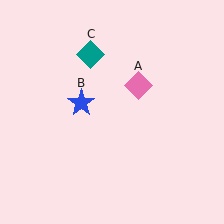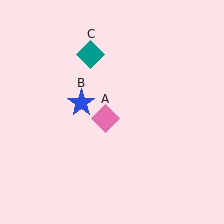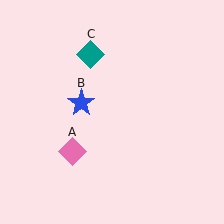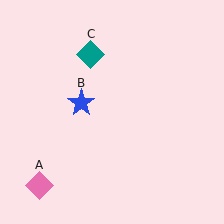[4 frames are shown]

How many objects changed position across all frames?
1 object changed position: pink diamond (object A).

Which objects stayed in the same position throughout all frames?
Blue star (object B) and teal diamond (object C) remained stationary.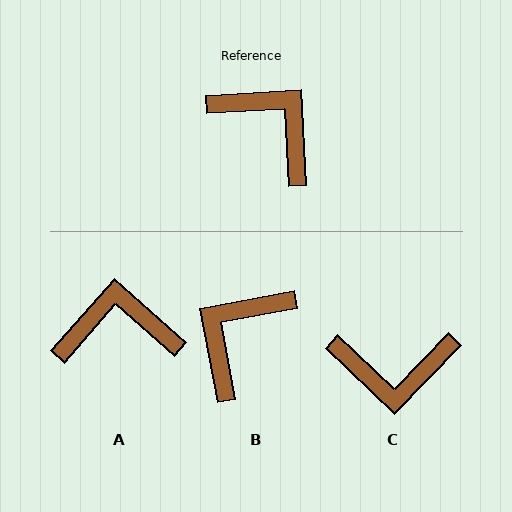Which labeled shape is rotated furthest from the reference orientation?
C, about 137 degrees away.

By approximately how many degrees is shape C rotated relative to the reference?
Approximately 137 degrees clockwise.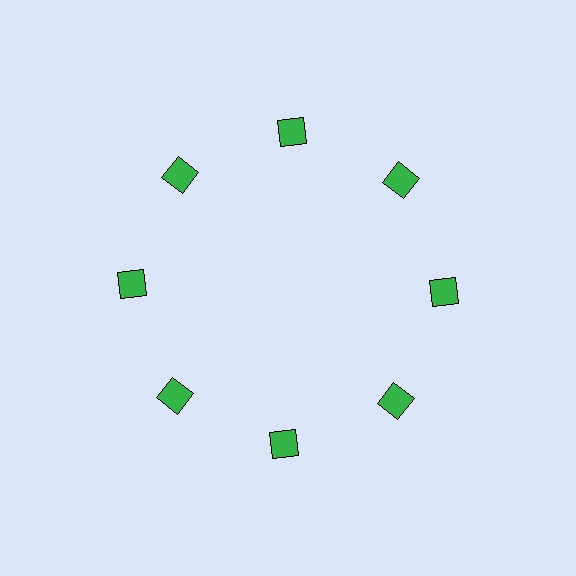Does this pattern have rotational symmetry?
Yes, this pattern has 8-fold rotational symmetry. It looks the same after rotating 45 degrees around the center.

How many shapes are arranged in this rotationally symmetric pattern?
There are 8 shapes, arranged in 8 groups of 1.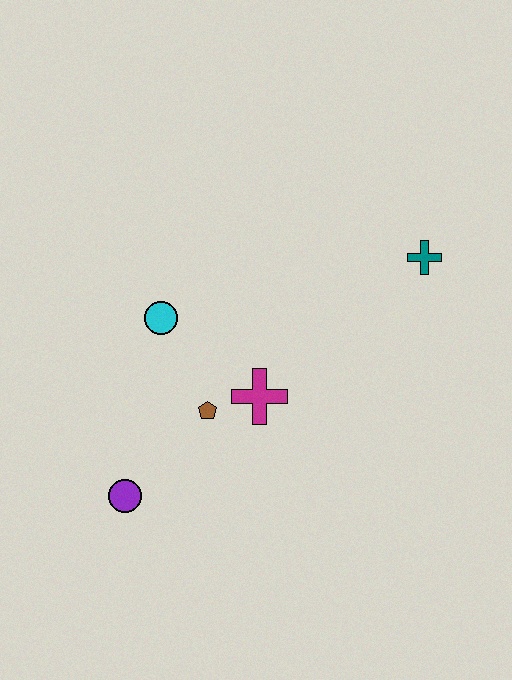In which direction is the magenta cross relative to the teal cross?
The magenta cross is to the left of the teal cross.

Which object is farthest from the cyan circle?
The teal cross is farthest from the cyan circle.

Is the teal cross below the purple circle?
No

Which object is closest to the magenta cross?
The brown pentagon is closest to the magenta cross.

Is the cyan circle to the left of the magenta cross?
Yes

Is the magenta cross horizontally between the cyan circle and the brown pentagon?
No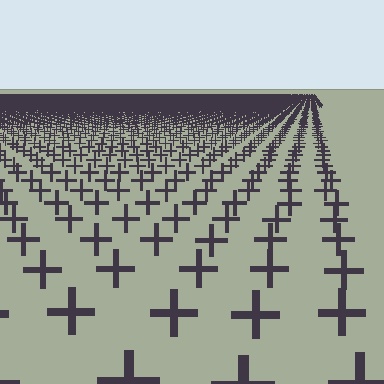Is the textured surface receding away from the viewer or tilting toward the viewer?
The surface is receding away from the viewer. Texture elements get smaller and denser toward the top.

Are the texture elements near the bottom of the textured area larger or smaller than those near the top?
Larger. Near the bottom, elements are closer to the viewer and appear at a bigger on-screen size.